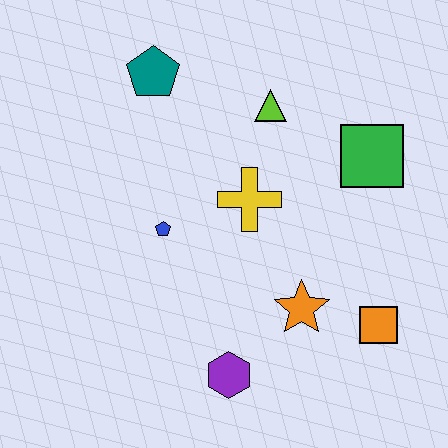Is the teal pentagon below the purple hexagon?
No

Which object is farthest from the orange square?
The teal pentagon is farthest from the orange square.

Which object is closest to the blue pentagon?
The yellow cross is closest to the blue pentagon.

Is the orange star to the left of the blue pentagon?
No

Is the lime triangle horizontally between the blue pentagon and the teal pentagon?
No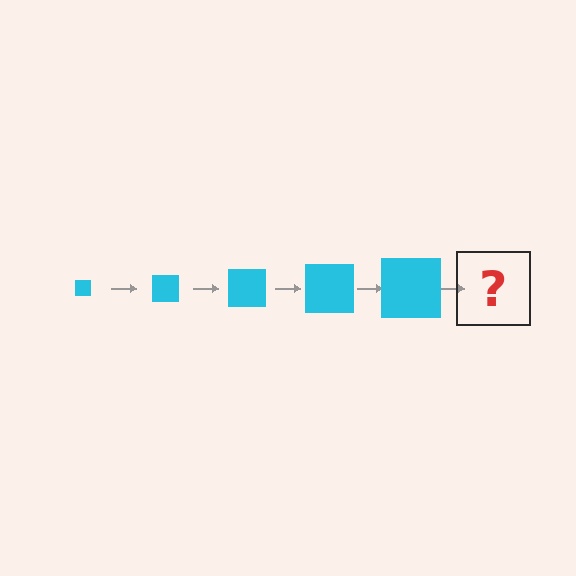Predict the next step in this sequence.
The next step is a cyan square, larger than the previous one.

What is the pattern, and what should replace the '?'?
The pattern is that the square gets progressively larger each step. The '?' should be a cyan square, larger than the previous one.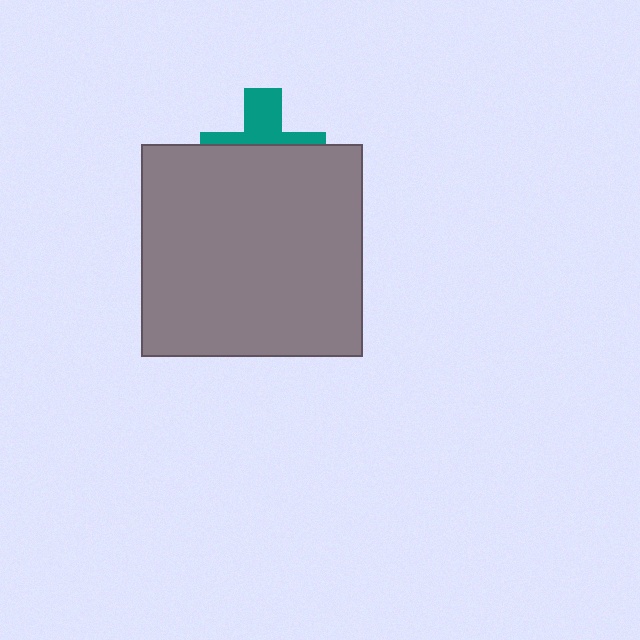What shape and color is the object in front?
The object in front is a gray rectangle.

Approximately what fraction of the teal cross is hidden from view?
Roughly 62% of the teal cross is hidden behind the gray rectangle.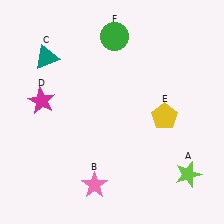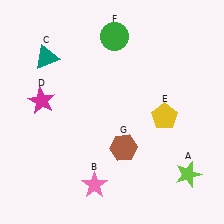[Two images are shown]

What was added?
A brown hexagon (G) was added in Image 2.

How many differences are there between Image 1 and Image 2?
There is 1 difference between the two images.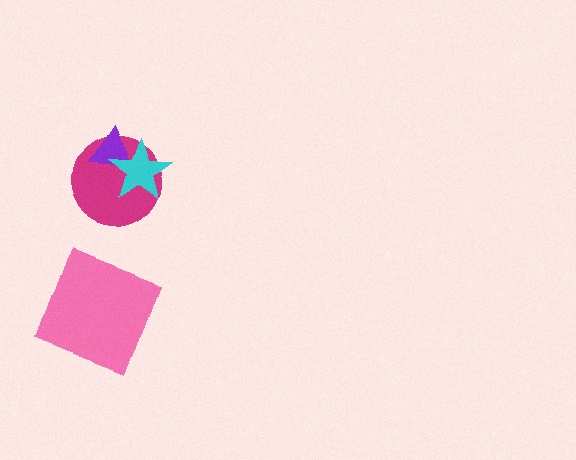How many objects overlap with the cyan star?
2 objects overlap with the cyan star.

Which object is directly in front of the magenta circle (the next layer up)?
The purple triangle is directly in front of the magenta circle.